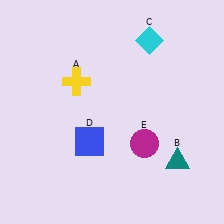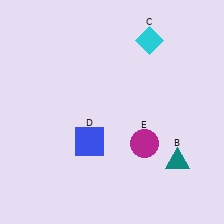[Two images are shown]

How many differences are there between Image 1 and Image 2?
There is 1 difference between the two images.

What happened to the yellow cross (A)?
The yellow cross (A) was removed in Image 2. It was in the top-left area of Image 1.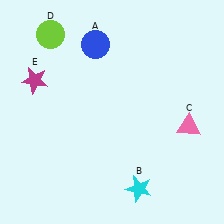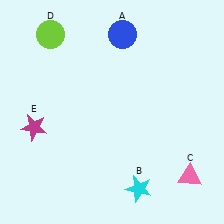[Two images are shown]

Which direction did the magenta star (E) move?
The magenta star (E) moved down.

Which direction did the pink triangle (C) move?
The pink triangle (C) moved down.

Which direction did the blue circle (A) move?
The blue circle (A) moved right.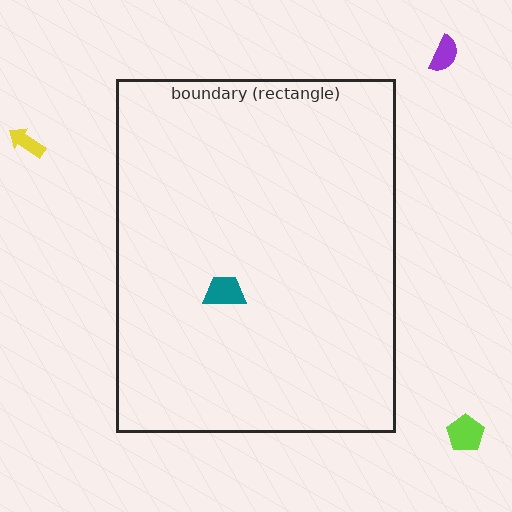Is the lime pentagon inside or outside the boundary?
Outside.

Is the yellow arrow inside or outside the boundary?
Outside.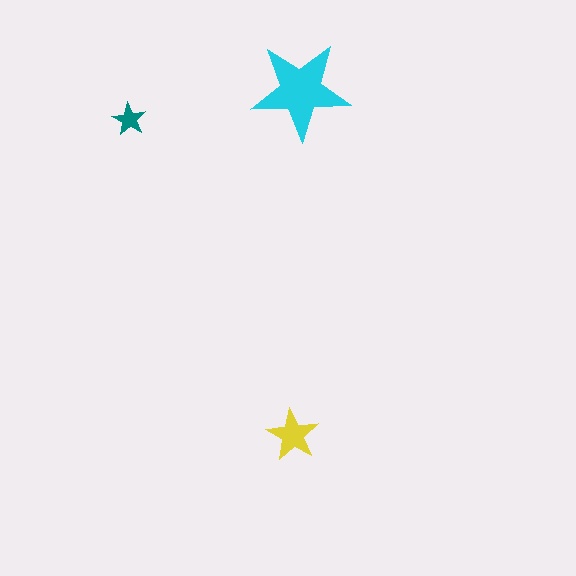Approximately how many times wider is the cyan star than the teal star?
About 3 times wider.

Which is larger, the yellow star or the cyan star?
The cyan one.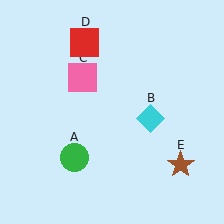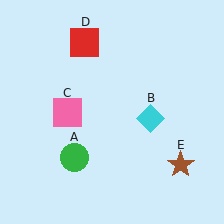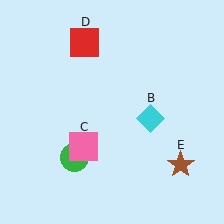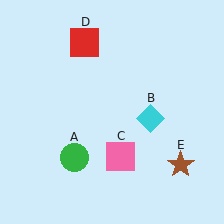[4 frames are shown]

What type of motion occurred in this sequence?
The pink square (object C) rotated counterclockwise around the center of the scene.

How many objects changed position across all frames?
1 object changed position: pink square (object C).